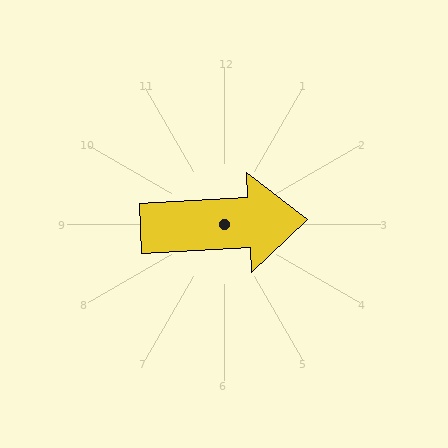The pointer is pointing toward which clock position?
Roughly 3 o'clock.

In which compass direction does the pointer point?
East.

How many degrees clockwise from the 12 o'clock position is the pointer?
Approximately 87 degrees.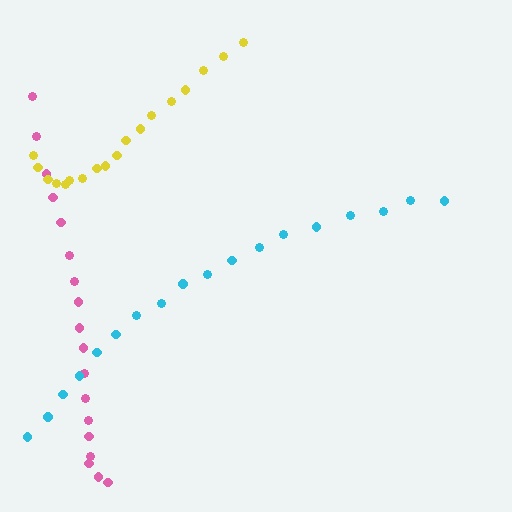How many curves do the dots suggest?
There are 3 distinct paths.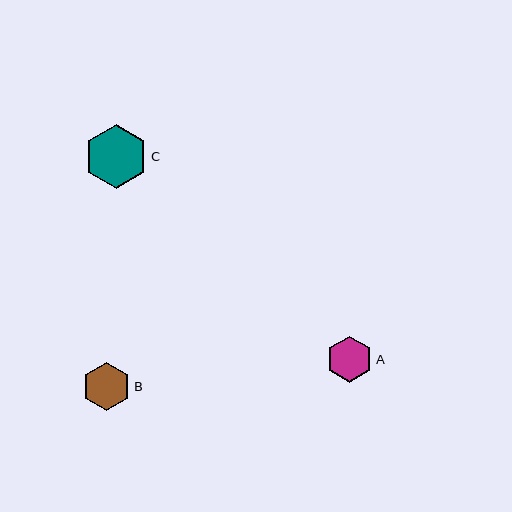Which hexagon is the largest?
Hexagon C is the largest with a size of approximately 64 pixels.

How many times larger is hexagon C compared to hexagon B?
Hexagon C is approximately 1.3 times the size of hexagon B.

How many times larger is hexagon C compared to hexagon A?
Hexagon C is approximately 1.4 times the size of hexagon A.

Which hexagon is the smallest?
Hexagon A is the smallest with a size of approximately 46 pixels.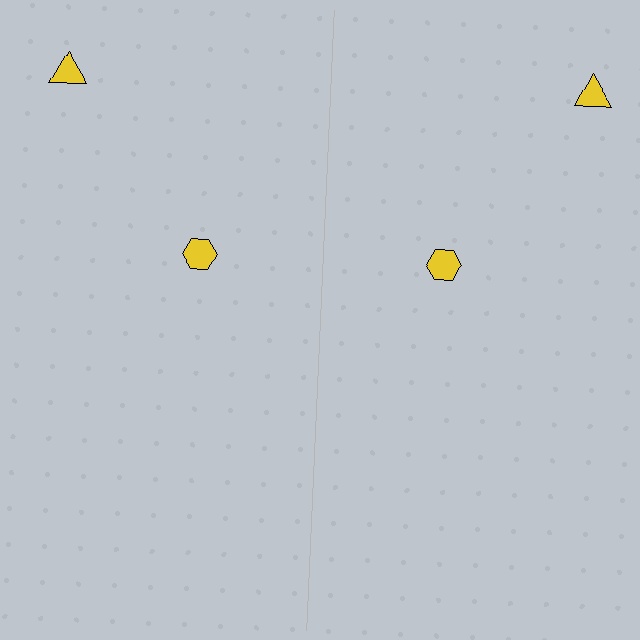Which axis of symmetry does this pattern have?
The pattern has a vertical axis of symmetry running through the center of the image.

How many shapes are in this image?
There are 4 shapes in this image.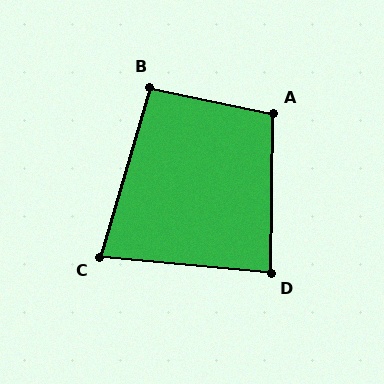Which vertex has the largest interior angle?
A, at approximately 101 degrees.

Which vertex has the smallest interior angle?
C, at approximately 79 degrees.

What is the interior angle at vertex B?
Approximately 94 degrees (approximately right).